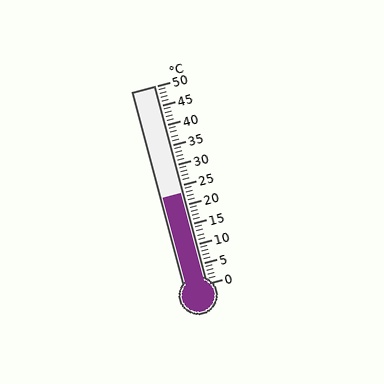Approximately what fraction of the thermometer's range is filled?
The thermometer is filled to approximately 45% of its range.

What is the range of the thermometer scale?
The thermometer scale ranges from 0°C to 50°C.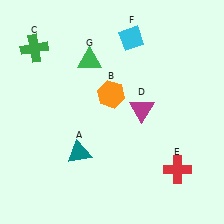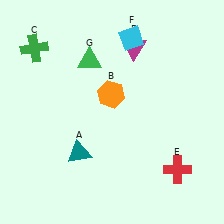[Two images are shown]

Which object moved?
The magenta triangle (D) moved up.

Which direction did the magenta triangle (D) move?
The magenta triangle (D) moved up.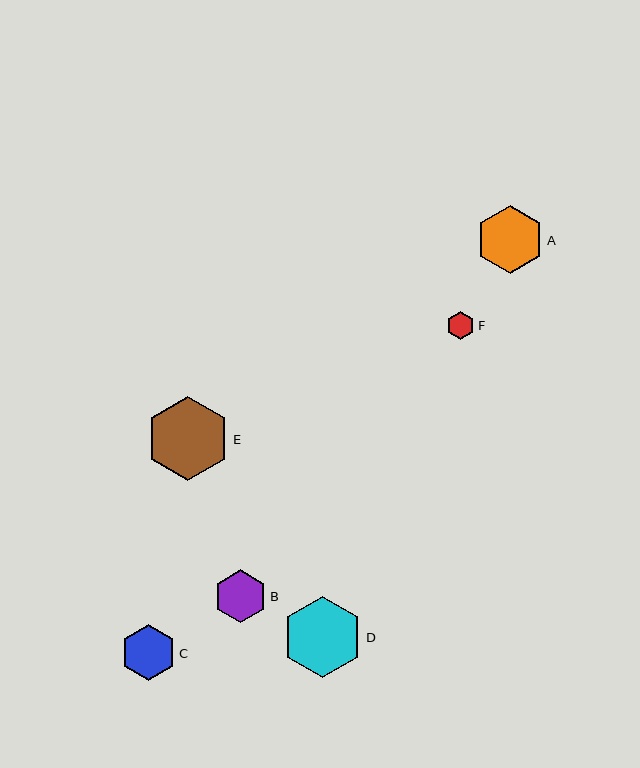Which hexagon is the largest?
Hexagon E is the largest with a size of approximately 84 pixels.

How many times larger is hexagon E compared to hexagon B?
Hexagon E is approximately 1.6 times the size of hexagon B.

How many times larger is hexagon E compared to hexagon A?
Hexagon E is approximately 1.2 times the size of hexagon A.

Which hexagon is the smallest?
Hexagon F is the smallest with a size of approximately 28 pixels.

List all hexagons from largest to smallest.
From largest to smallest: E, D, A, C, B, F.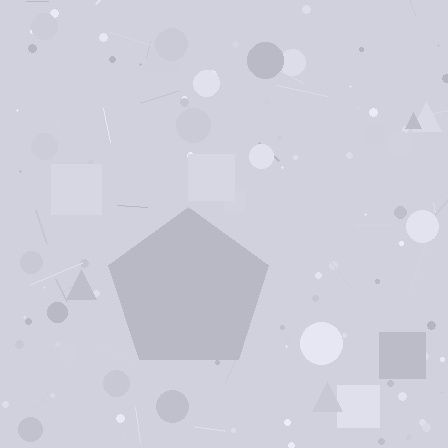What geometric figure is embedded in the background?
A pentagon is embedded in the background.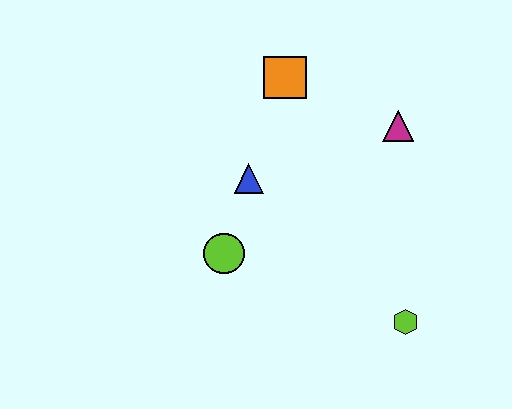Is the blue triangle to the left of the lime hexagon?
Yes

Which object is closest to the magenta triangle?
The orange square is closest to the magenta triangle.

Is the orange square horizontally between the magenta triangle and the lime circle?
Yes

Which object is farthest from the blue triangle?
The lime hexagon is farthest from the blue triangle.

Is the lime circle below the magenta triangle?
Yes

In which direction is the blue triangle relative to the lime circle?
The blue triangle is above the lime circle.